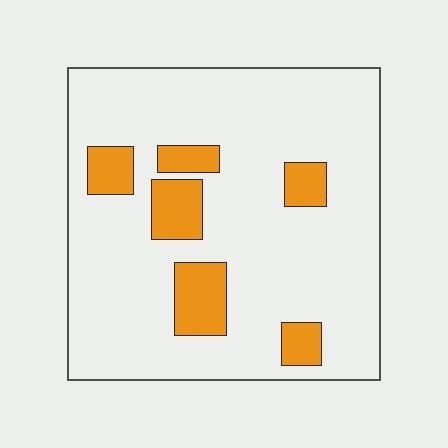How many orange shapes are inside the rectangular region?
6.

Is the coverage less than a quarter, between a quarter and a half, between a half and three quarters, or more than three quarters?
Less than a quarter.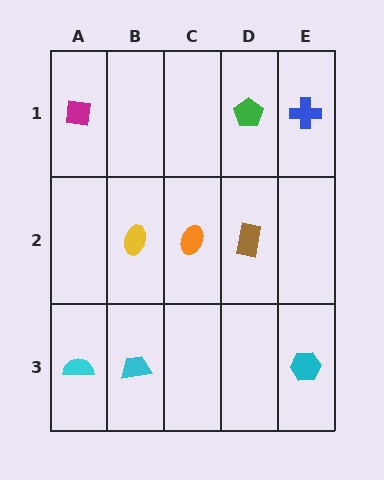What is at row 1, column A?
A magenta square.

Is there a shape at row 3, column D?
No, that cell is empty.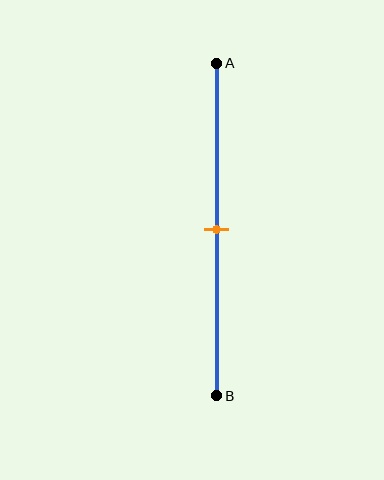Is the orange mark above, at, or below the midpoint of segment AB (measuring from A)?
The orange mark is approximately at the midpoint of segment AB.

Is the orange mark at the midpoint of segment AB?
Yes, the mark is approximately at the midpoint.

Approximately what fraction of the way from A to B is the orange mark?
The orange mark is approximately 50% of the way from A to B.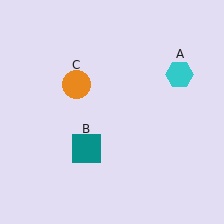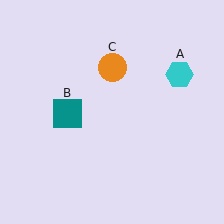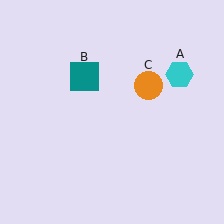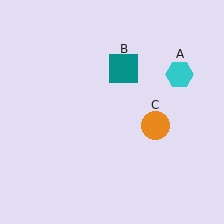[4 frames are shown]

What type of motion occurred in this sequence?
The teal square (object B), orange circle (object C) rotated clockwise around the center of the scene.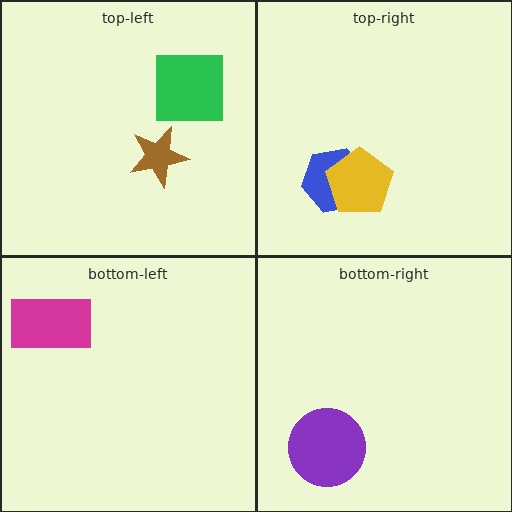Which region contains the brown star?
The top-left region.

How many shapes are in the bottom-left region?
1.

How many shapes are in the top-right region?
2.